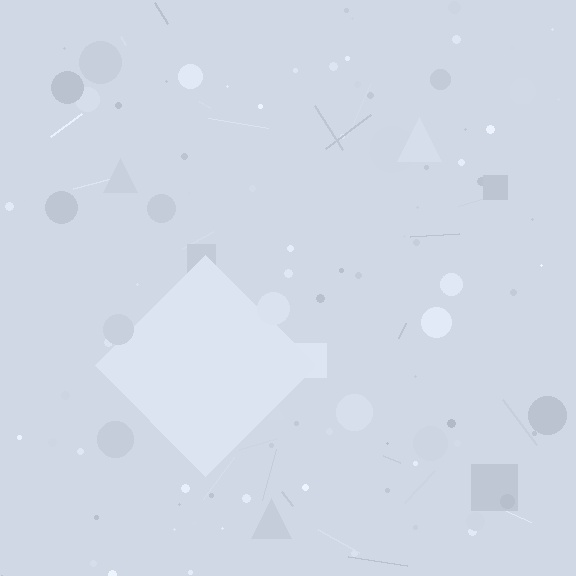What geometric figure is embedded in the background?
A diamond is embedded in the background.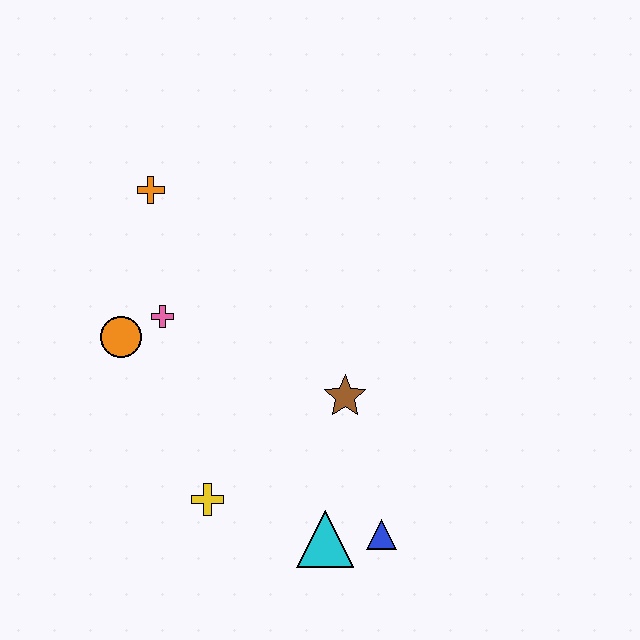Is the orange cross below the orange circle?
No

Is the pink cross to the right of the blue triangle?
No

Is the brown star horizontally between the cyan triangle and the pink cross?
No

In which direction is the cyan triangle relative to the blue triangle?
The cyan triangle is to the left of the blue triangle.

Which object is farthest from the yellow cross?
The orange cross is farthest from the yellow cross.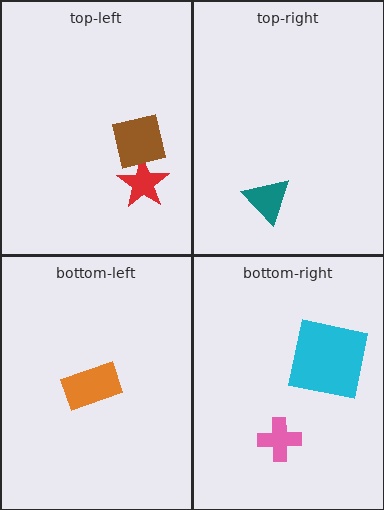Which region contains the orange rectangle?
The bottom-left region.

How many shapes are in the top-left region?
2.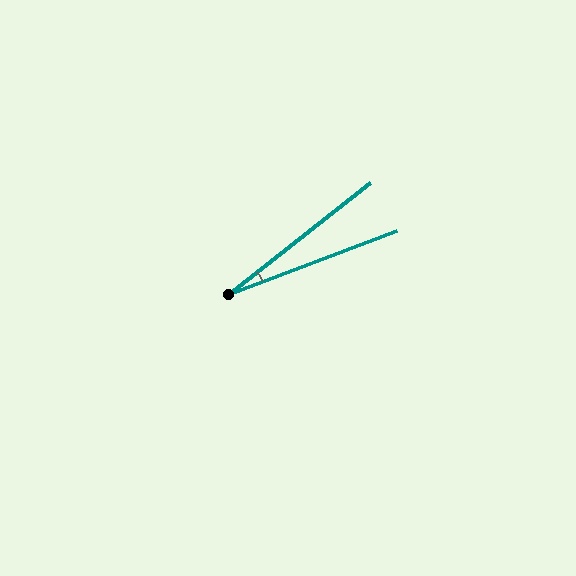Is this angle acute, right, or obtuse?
It is acute.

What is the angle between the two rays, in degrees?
Approximately 17 degrees.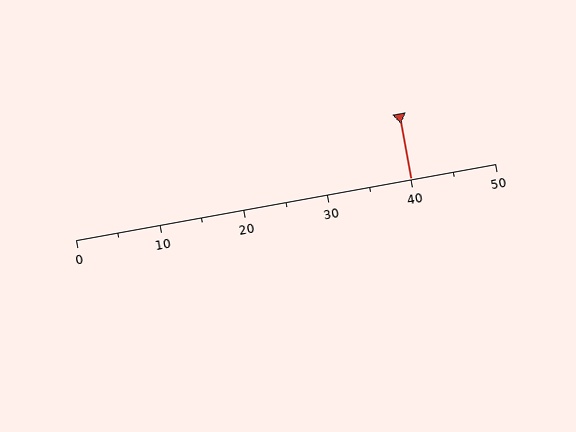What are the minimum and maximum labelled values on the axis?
The axis runs from 0 to 50.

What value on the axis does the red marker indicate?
The marker indicates approximately 40.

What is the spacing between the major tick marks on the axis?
The major ticks are spaced 10 apart.